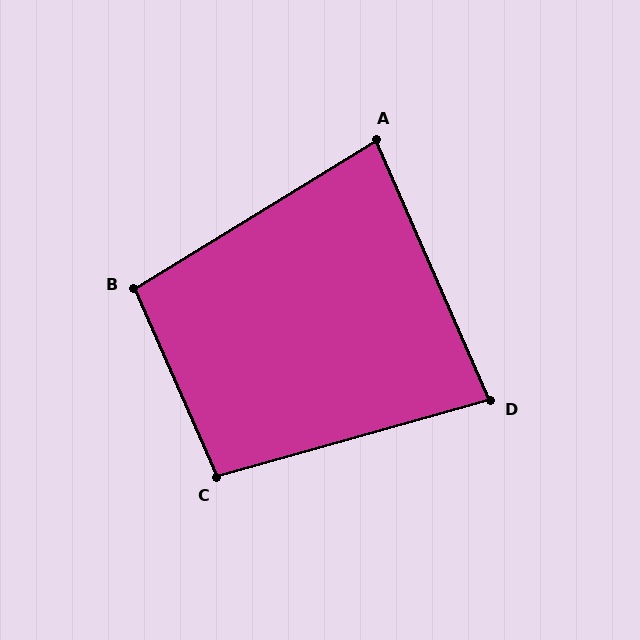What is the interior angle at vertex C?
Approximately 98 degrees (obtuse).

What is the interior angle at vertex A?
Approximately 82 degrees (acute).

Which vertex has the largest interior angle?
B, at approximately 98 degrees.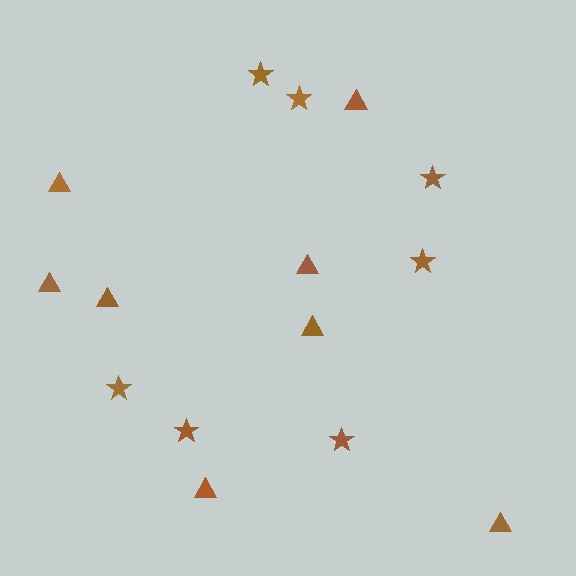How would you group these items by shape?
There are 2 groups: one group of stars (7) and one group of triangles (8).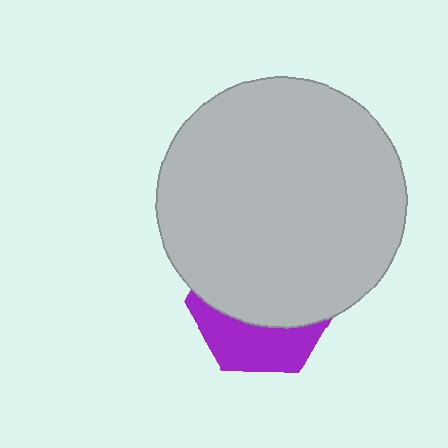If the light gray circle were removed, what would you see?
You would see the complete purple hexagon.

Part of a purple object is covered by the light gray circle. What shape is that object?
It is a hexagon.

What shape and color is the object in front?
The object in front is a light gray circle.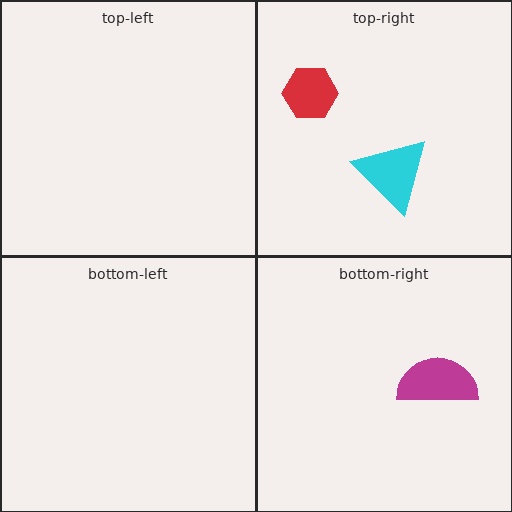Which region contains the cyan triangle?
The top-right region.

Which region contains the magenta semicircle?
The bottom-right region.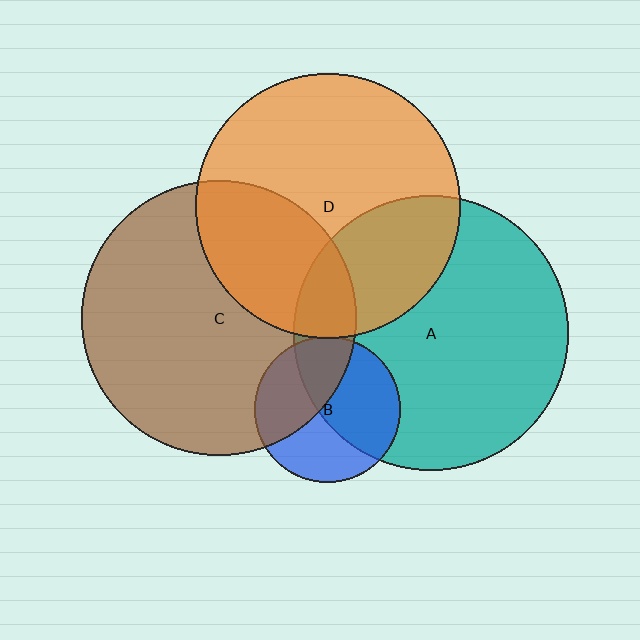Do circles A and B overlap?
Yes.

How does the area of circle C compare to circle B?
Approximately 3.6 times.